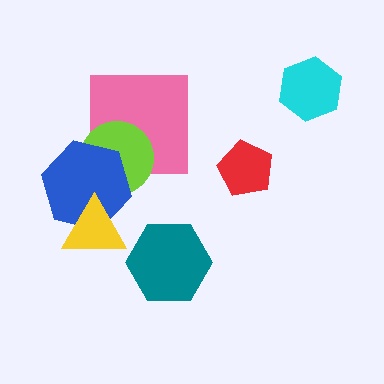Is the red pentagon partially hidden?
No, no other shape covers it.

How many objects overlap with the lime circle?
2 objects overlap with the lime circle.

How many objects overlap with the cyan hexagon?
0 objects overlap with the cyan hexagon.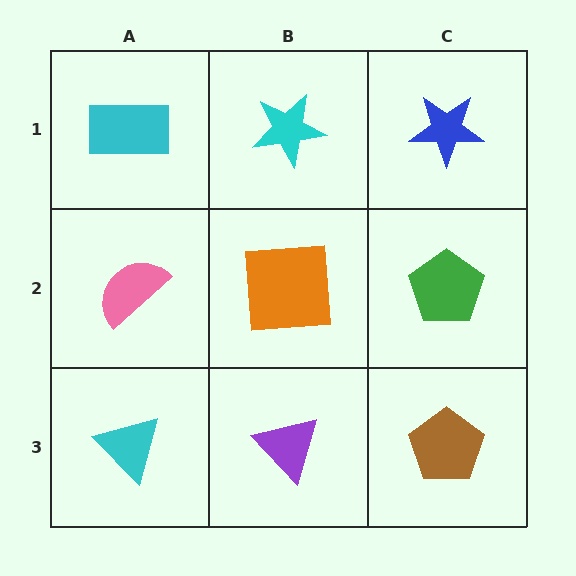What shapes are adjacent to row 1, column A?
A pink semicircle (row 2, column A), a cyan star (row 1, column B).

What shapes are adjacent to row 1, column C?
A green pentagon (row 2, column C), a cyan star (row 1, column B).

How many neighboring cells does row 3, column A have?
2.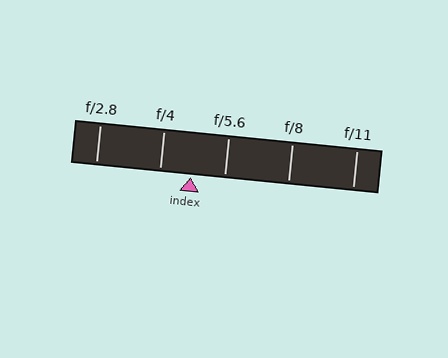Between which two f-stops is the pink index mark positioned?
The index mark is between f/4 and f/5.6.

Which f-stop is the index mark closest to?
The index mark is closest to f/4.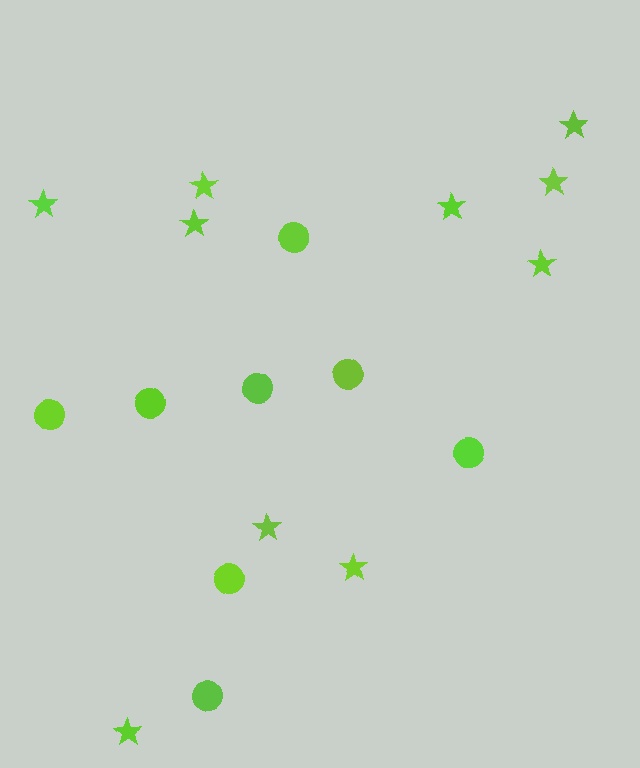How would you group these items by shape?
There are 2 groups: one group of stars (10) and one group of circles (8).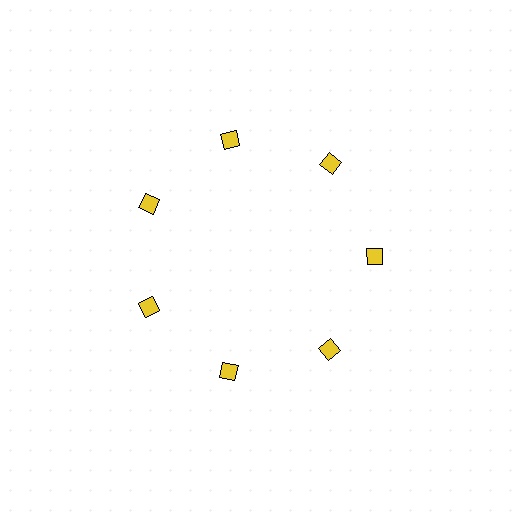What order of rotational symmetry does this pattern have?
This pattern has 7-fold rotational symmetry.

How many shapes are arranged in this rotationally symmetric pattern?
There are 7 shapes, arranged in 7 groups of 1.